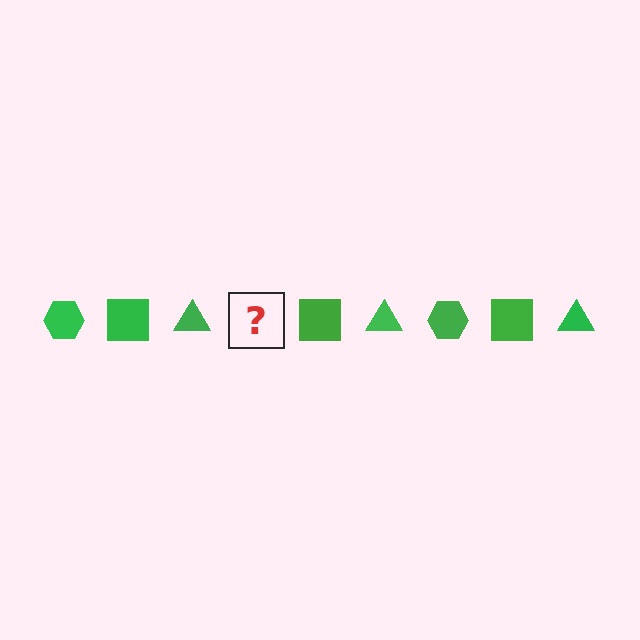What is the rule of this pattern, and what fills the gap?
The rule is that the pattern cycles through hexagon, square, triangle shapes in green. The gap should be filled with a green hexagon.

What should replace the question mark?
The question mark should be replaced with a green hexagon.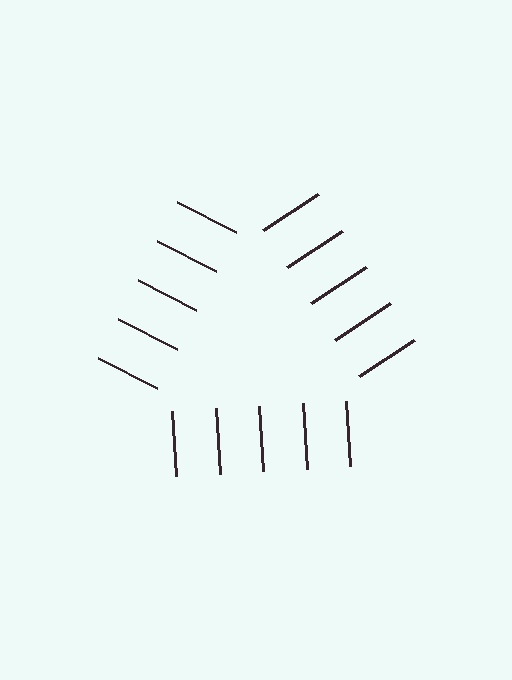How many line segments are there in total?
15 — 5 along each of the 3 edges.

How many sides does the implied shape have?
3 sides — the line-ends trace a triangle.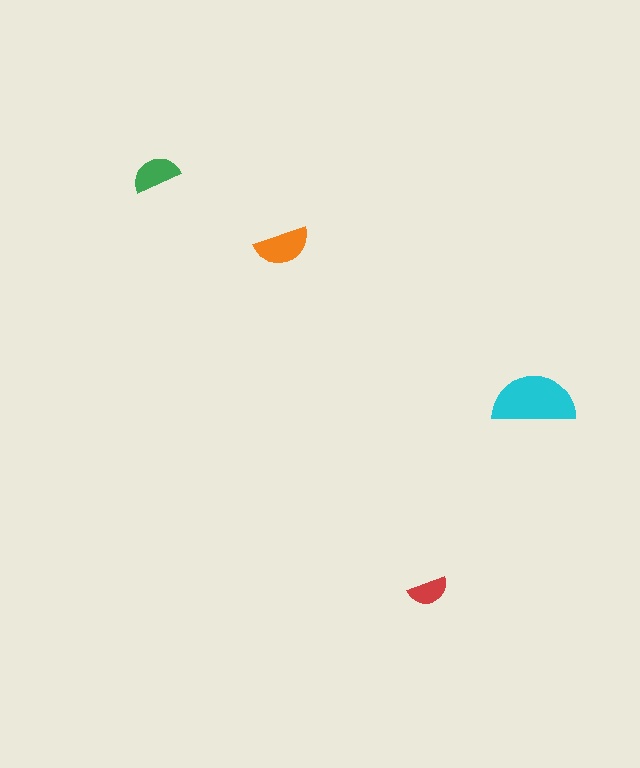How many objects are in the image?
There are 4 objects in the image.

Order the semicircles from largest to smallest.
the cyan one, the orange one, the green one, the red one.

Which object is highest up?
The green semicircle is topmost.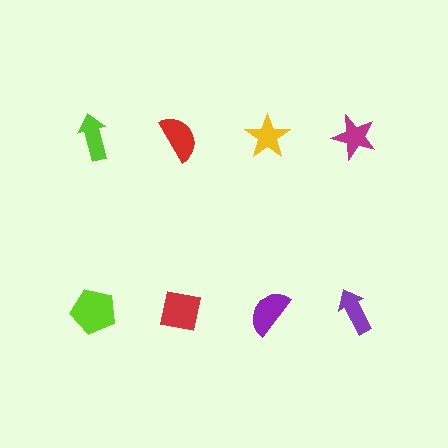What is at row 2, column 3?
A purple semicircle.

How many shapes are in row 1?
4 shapes.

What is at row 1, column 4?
A magenta star.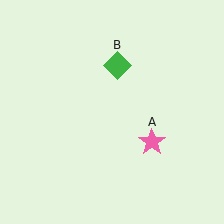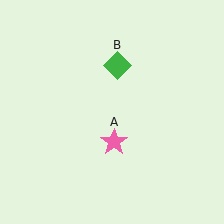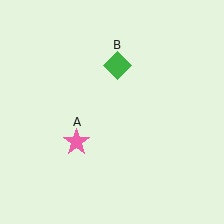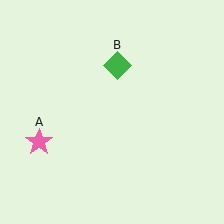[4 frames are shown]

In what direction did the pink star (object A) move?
The pink star (object A) moved left.